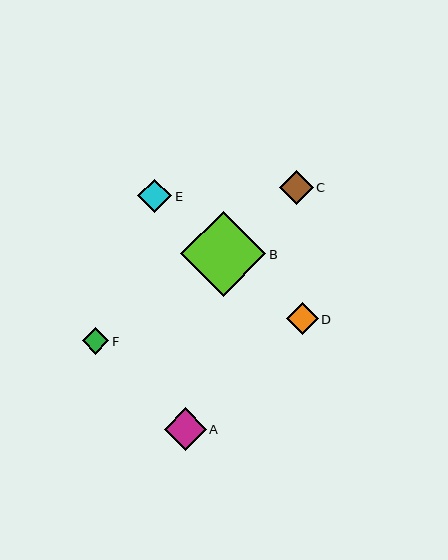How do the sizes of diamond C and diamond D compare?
Diamond C and diamond D are approximately the same size.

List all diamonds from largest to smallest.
From largest to smallest: B, A, E, C, D, F.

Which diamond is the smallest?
Diamond F is the smallest with a size of approximately 26 pixels.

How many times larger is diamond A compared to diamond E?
Diamond A is approximately 1.3 times the size of diamond E.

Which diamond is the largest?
Diamond B is the largest with a size of approximately 86 pixels.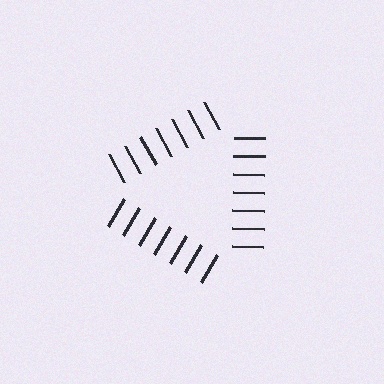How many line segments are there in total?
21 — 7 along each of the 3 edges.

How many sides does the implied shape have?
3 sides — the line-ends trace a triangle.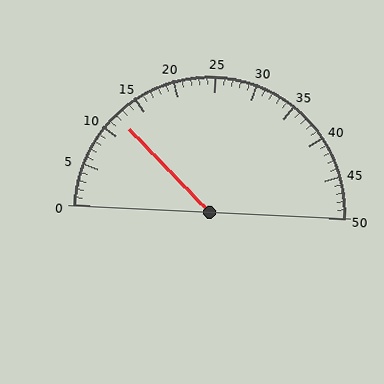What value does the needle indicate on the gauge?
The needle indicates approximately 12.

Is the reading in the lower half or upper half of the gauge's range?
The reading is in the lower half of the range (0 to 50).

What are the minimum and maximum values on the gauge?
The gauge ranges from 0 to 50.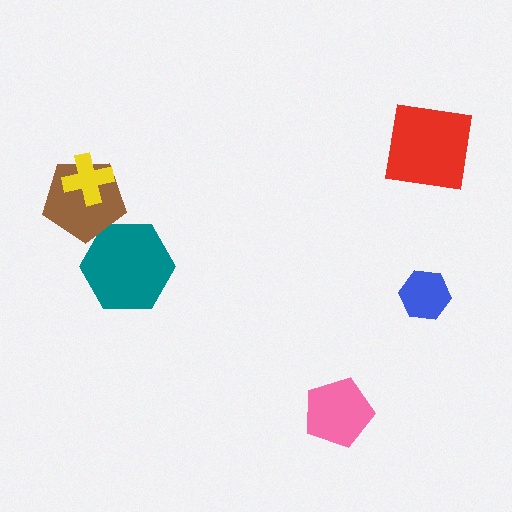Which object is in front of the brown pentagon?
The yellow cross is in front of the brown pentagon.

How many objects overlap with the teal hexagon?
1 object overlaps with the teal hexagon.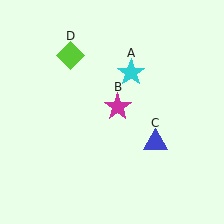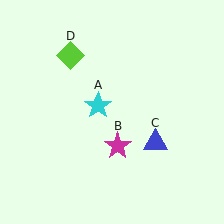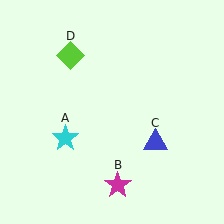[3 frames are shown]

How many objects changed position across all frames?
2 objects changed position: cyan star (object A), magenta star (object B).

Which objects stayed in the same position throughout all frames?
Blue triangle (object C) and lime diamond (object D) remained stationary.